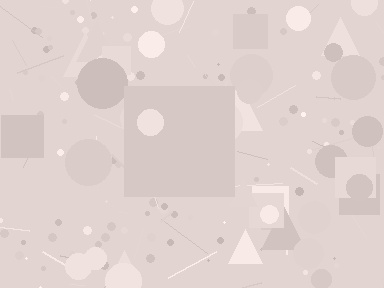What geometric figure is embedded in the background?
A square is embedded in the background.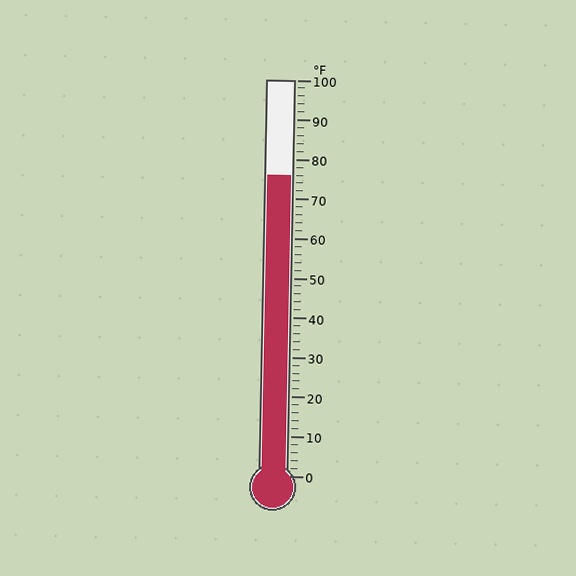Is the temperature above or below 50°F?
The temperature is above 50°F.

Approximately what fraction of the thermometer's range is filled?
The thermometer is filled to approximately 75% of its range.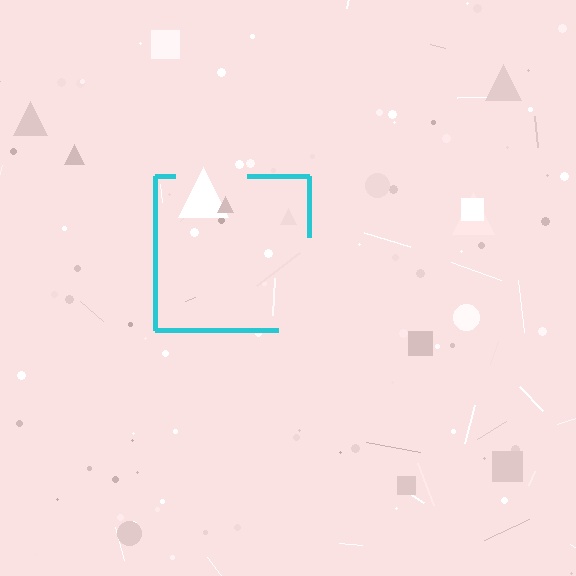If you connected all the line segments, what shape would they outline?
They would outline a square.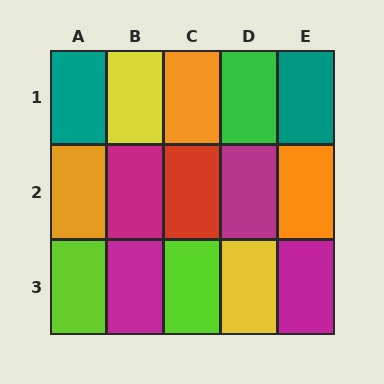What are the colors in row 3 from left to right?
Lime, magenta, lime, yellow, magenta.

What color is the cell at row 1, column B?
Yellow.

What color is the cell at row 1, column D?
Green.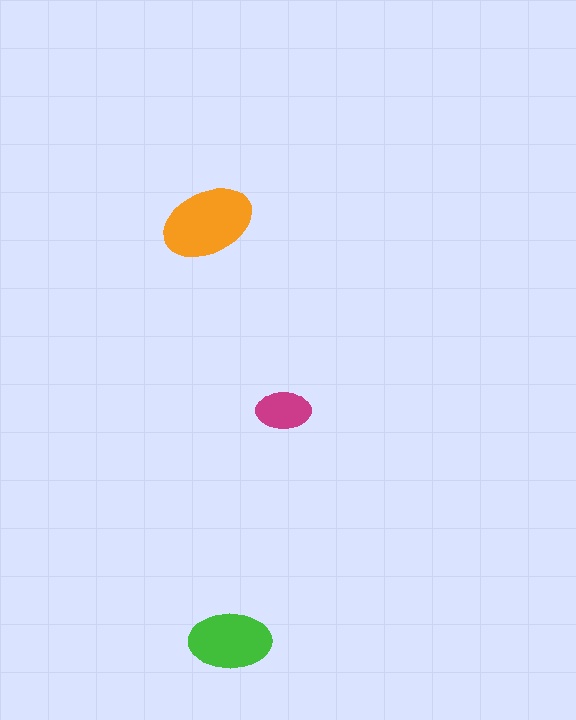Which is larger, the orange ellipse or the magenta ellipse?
The orange one.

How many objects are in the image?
There are 3 objects in the image.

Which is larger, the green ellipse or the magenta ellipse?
The green one.